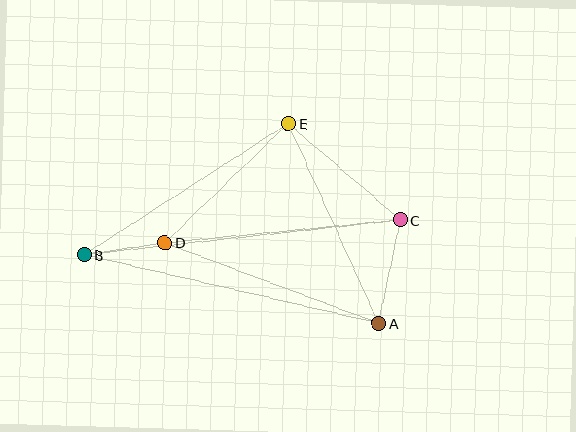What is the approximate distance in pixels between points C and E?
The distance between C and E is approximately 147 pixels.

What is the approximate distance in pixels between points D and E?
The distance between D and E is approximately 172 pixels.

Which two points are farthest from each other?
Points B and C are farthest from each other.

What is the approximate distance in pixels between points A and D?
The distance between A and D is approximately 229 pixels.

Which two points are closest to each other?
Points B and D are closest to each other.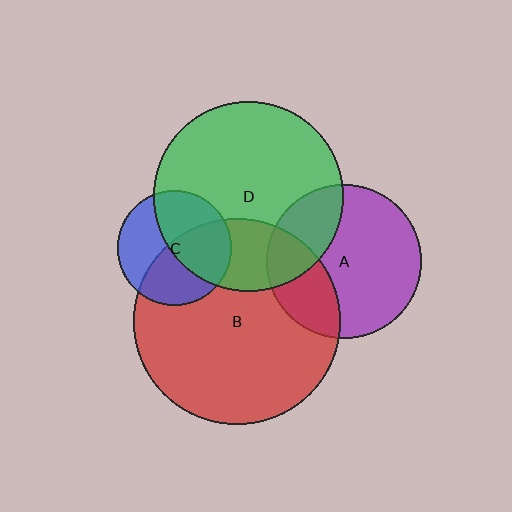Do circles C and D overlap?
Yes.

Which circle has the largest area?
Circle B (red).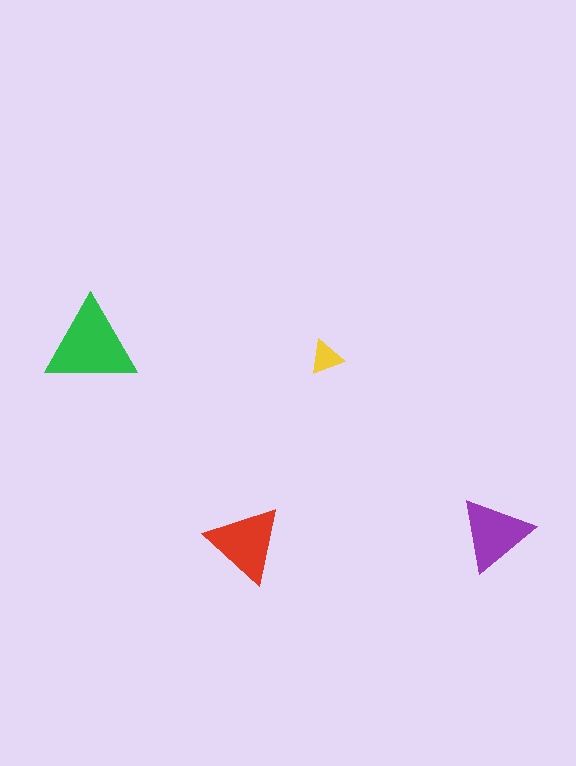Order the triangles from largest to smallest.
the green one, the red one, the purple one, the yellow one.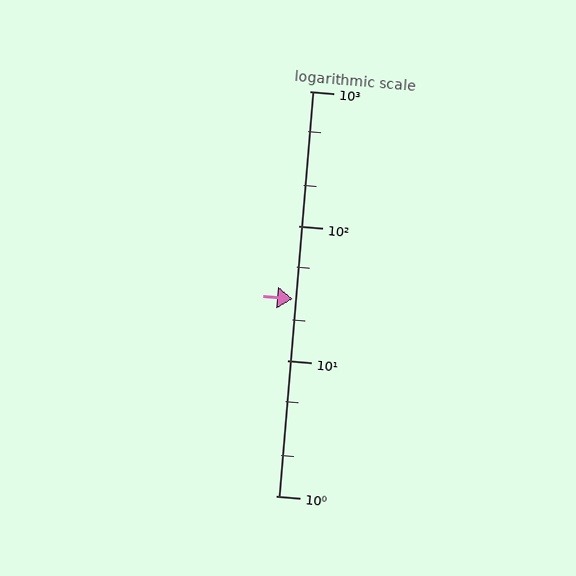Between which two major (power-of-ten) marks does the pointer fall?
The pointer is between 10 and 100.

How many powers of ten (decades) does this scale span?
The scale spans 3 decades, from 1 to 1000.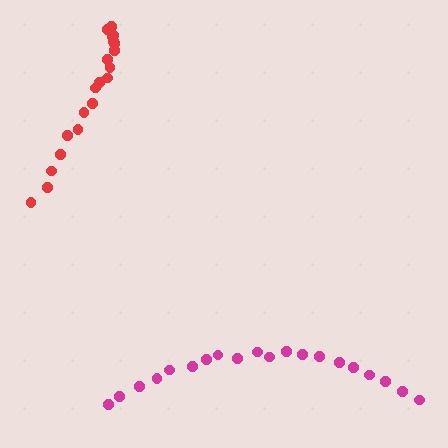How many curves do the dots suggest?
There are 2 distinct paths.